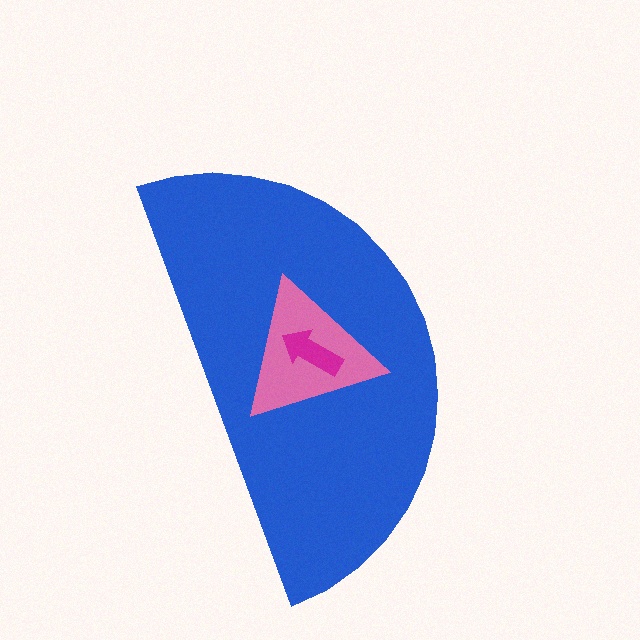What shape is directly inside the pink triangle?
The magenta arrow.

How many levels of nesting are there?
3.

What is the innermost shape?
The magenta arrow.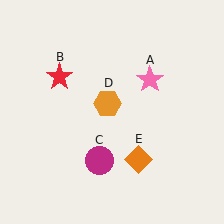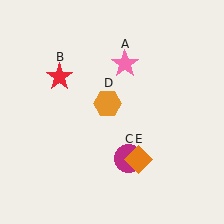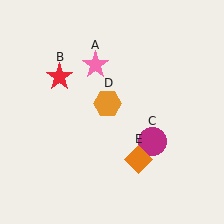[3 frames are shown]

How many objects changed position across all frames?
2 objects changed position: pink star (object A), magenta circle (object C).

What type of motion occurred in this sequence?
The pink star (object A), magenta circle (object C) rotated counterclockwise around the center of the scene.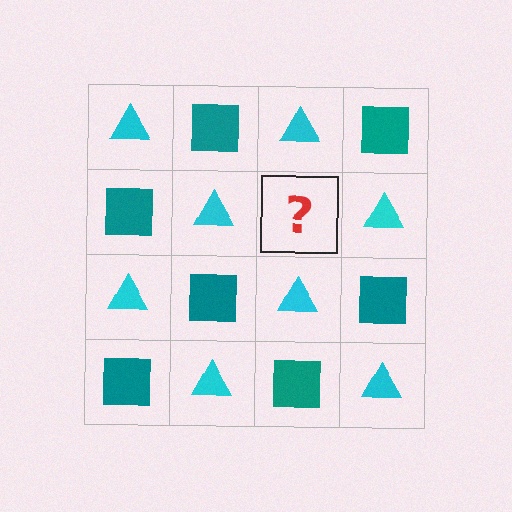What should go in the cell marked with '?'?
The missing cell should contain a teal square.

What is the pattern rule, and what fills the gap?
The rule is that it alternates cyan triangle and teal square in a checkerboard pattern. The gap should be filled with a teal square.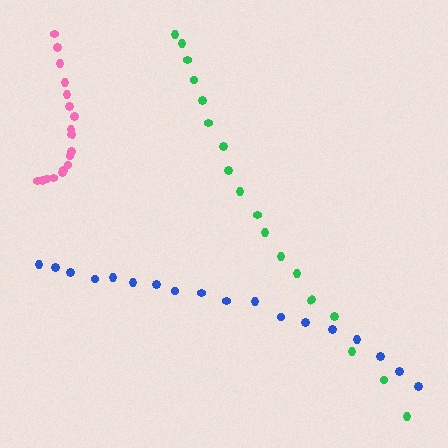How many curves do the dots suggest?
There are 3 distinct paths.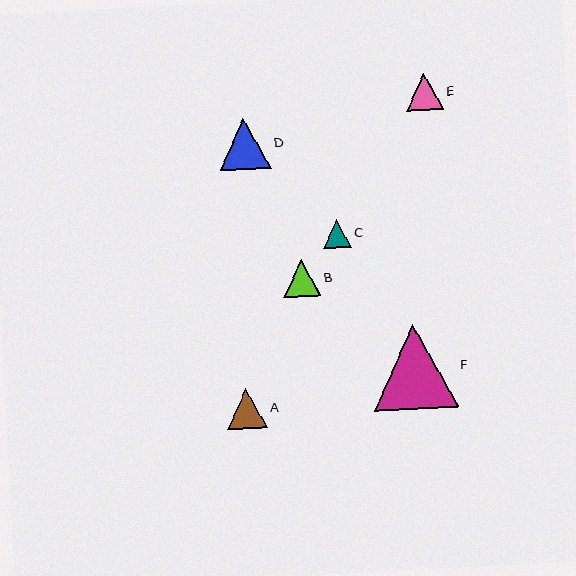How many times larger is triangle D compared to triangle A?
Triangle D is approximately 1.3 times the size of triangle A.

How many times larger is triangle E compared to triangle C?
Triangle E is approximately 1.3 times the size of triangle C.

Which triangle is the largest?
Triangle F is the largest with a size of approximately 85 pixels.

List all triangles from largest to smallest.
From largest to smallest: F, D, A, E, B, C.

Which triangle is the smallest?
Triangle C is the smallest with a size of approximately 28 pixels.